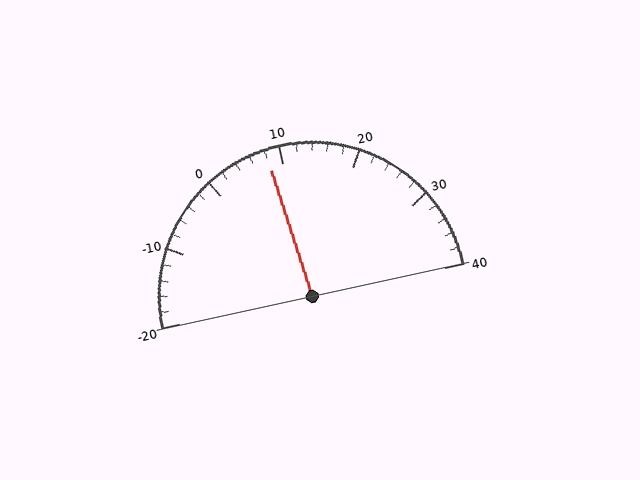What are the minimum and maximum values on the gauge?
The gauge ranges from -20 to 40.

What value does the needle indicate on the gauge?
The needle indicates approximately 8.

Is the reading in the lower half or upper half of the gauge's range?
The reading is in the lower half of the range (-20 to 40).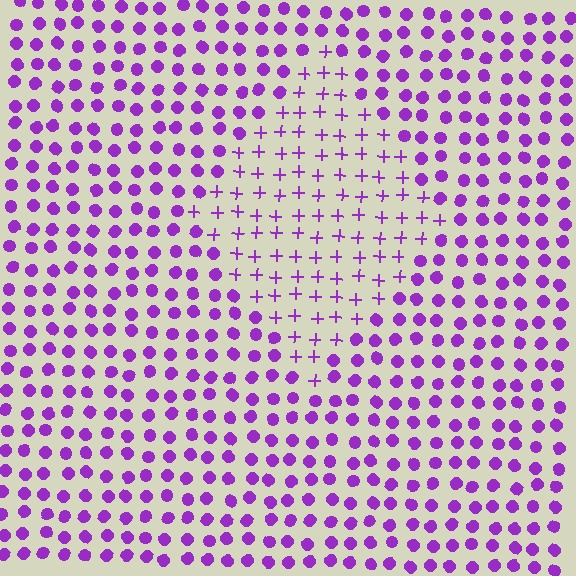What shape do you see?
I see a diamond.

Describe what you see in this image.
The image is filled with small purple elements arranged in a uniform grid. A diamond-shaped region contains plus signs, while the surrounding area contains circles. The boundary is defined purely by the change in element shape.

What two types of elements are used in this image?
The image uses plus signs inside the diamond region and circles outside it.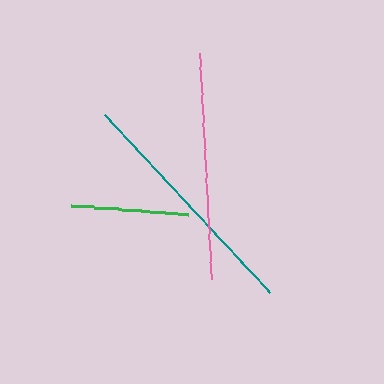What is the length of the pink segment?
The pink segment is approximately 226 pixels long.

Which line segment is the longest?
The teal line is the longest at approximately 243 pixels.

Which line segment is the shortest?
The green line is the shortest at approximately 118 pixels.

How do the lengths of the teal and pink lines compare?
The teal and pink lines are approximately the same length.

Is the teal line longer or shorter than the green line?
The teal line is longer than the green line.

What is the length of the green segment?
The green segment is approximately 118 pixels long.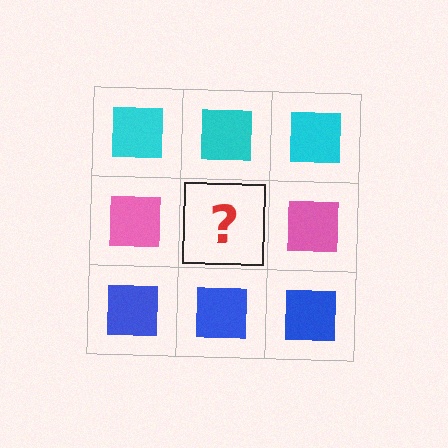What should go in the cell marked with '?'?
The missing cell should contain a pink square.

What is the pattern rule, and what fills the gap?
The rule is that each row has a consistent color. The gap should be filled with a pink square.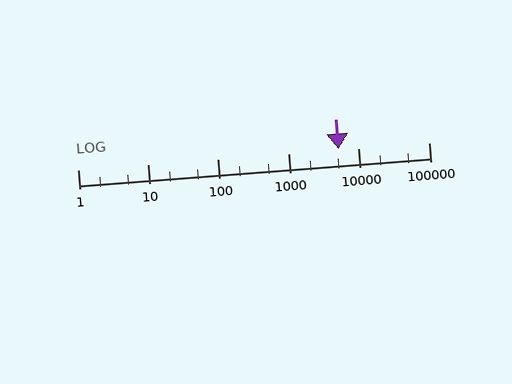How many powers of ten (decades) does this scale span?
The scale spans 5 decades, from 1 to 100000.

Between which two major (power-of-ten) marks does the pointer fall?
The pointer is between 1000 and 10000.